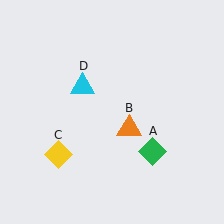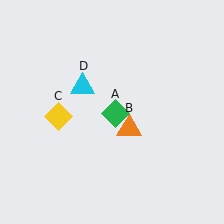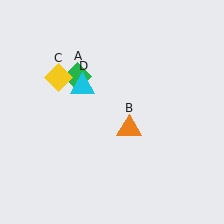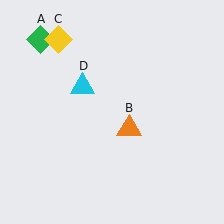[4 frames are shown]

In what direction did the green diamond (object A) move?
The green diamond (object A) moved up and to the left.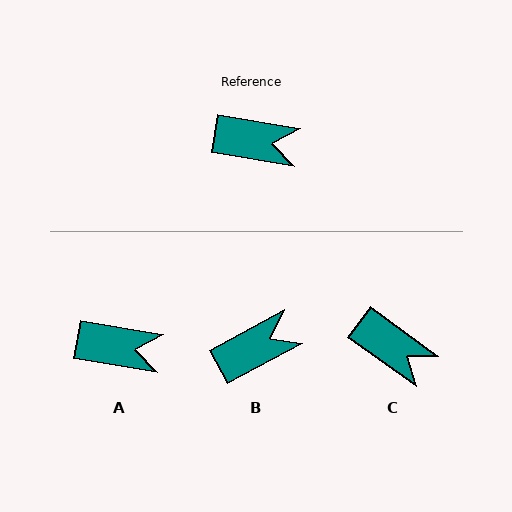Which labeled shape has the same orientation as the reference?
A.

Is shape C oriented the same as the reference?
No, it is off by about 26 degrees.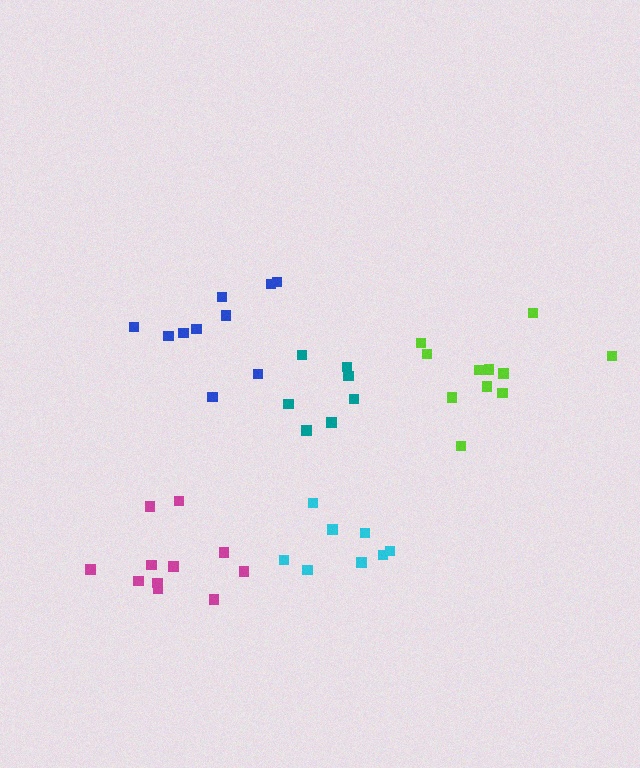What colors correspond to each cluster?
The clusters are colored: lime, magenta, cyan, blue, teal.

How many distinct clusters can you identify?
There are 5 distinct clusters.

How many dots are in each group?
Group 1: 11 dots, Group 2: 11 dots, Group 3: 8 dots, Group 4: 10 dots, Group 5: 7 dots (47 total).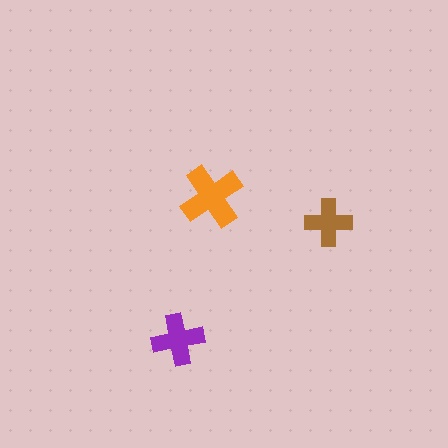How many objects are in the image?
There are 3 objects in the image.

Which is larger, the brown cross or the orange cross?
The orange one.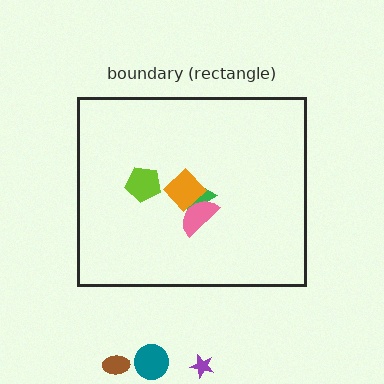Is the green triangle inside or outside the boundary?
Inside.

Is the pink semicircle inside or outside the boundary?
Inside.